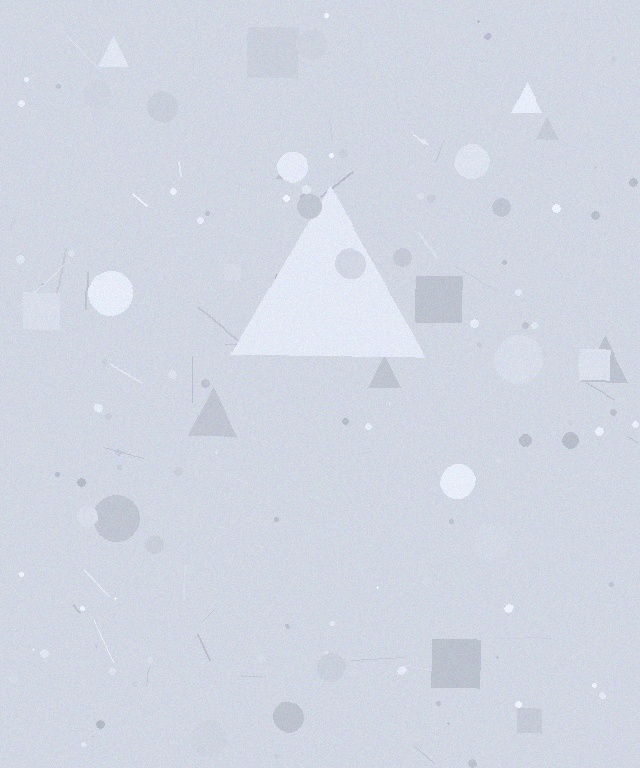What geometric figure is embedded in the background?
A triangle is embedded in the background.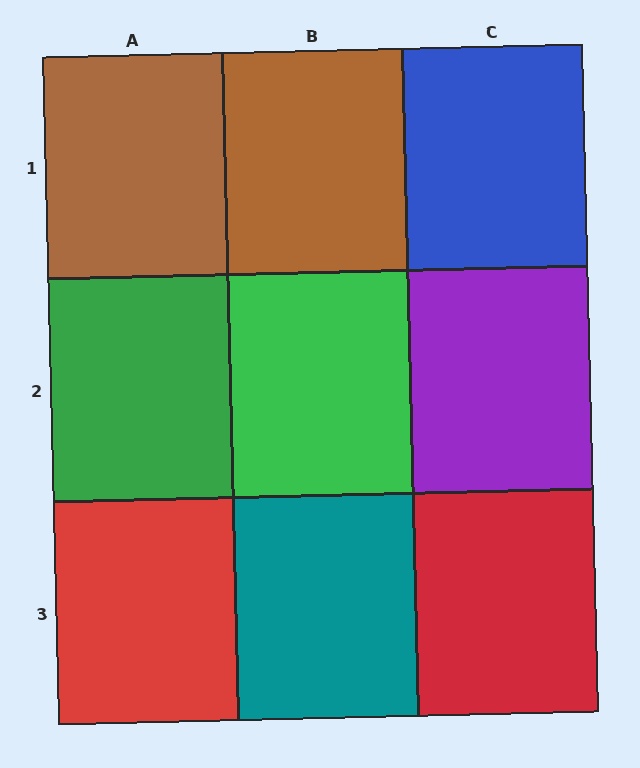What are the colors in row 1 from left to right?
Brown, brown, blue.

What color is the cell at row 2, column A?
Green.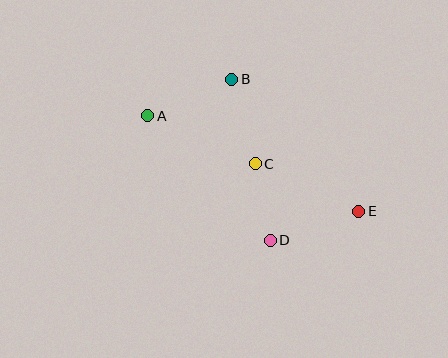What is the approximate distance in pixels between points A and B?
The distance between A and B is approximately 92 pixels.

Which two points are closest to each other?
Points C and D are closest to each other.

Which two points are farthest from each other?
Points A and E are farthest from each other.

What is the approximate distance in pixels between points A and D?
The distance between A and D is approximately 175 pixels.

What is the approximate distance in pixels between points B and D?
The distance between B and D is approximately 165 pixels.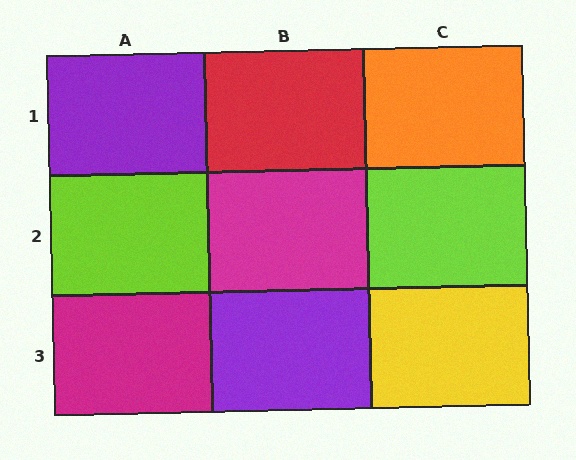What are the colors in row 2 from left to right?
Lime, magenta, lime.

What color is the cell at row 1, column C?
Orange.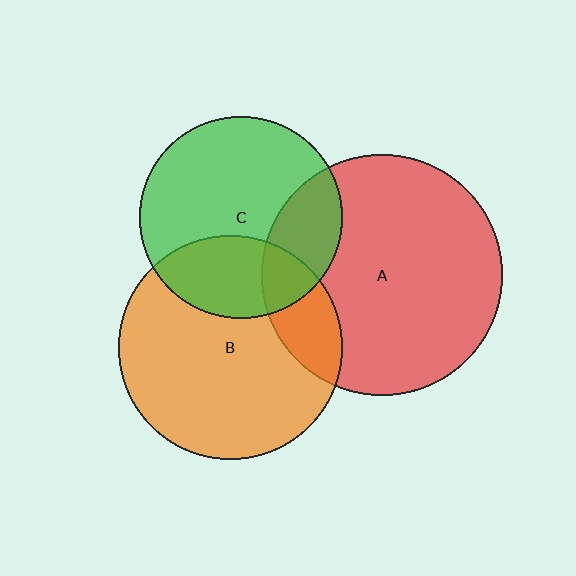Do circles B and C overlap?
Yes.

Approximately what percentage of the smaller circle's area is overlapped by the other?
Approximately 30%.